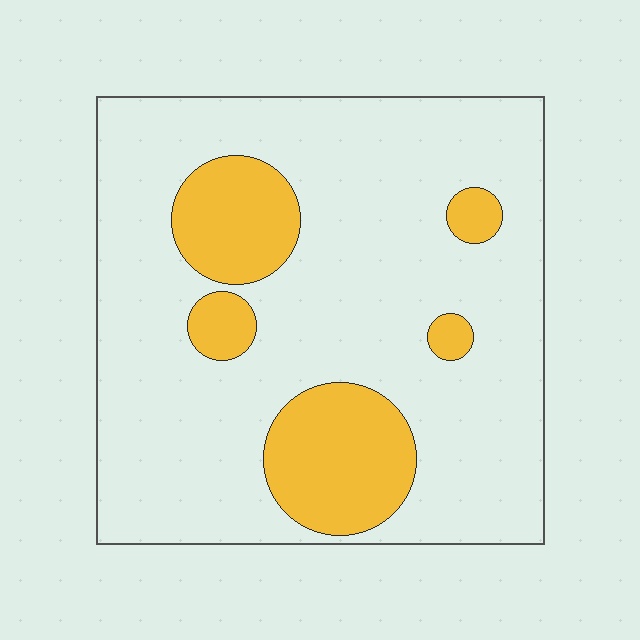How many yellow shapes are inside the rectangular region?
5.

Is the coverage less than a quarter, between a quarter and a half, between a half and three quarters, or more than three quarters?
Less than a quarter.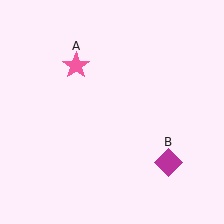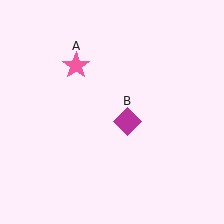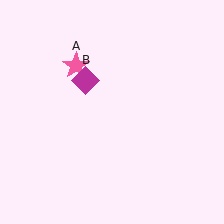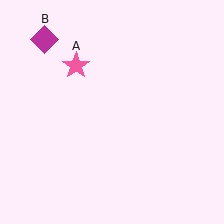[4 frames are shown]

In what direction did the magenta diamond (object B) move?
The magenta diamond (object B) moved up and to the left.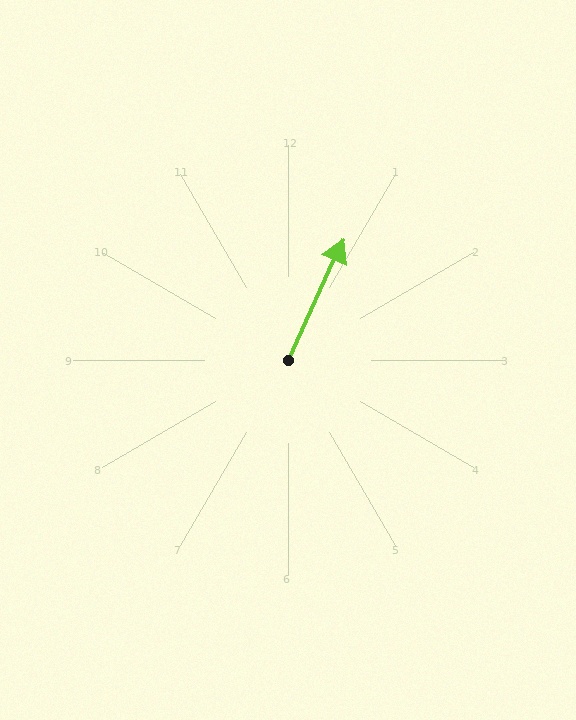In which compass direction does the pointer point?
Northeast.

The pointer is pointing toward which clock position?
Roughly 1 o'clock.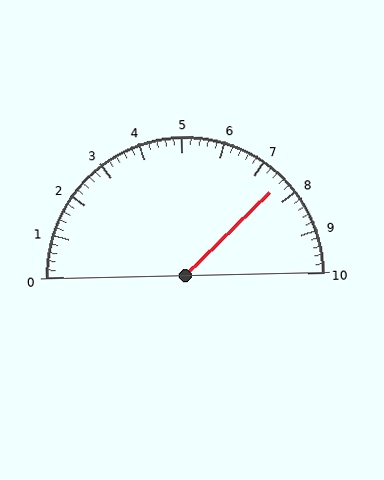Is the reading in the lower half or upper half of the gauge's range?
The reading is in the upper half of the range (0 to 10).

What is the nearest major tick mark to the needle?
The nearest major tick mark is 8.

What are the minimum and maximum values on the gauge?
The gauge ranges from 0 to 10.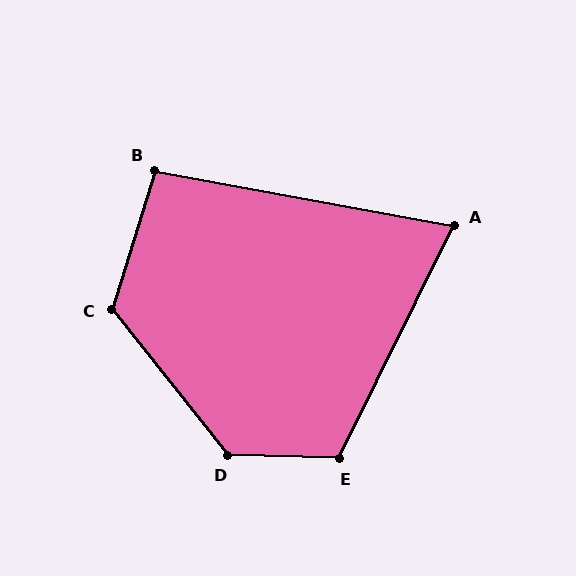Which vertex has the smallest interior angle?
A, at approximately 74 degrees.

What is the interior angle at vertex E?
Approximately 115 degrees (obtuse).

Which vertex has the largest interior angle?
D, at approximately 130 degrees.